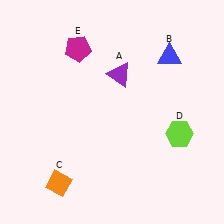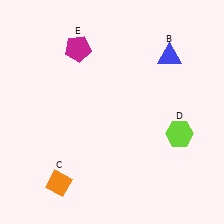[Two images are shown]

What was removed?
The purple triangle (A) was removed in Image 2.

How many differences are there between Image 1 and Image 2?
There is 1 difference between the two images.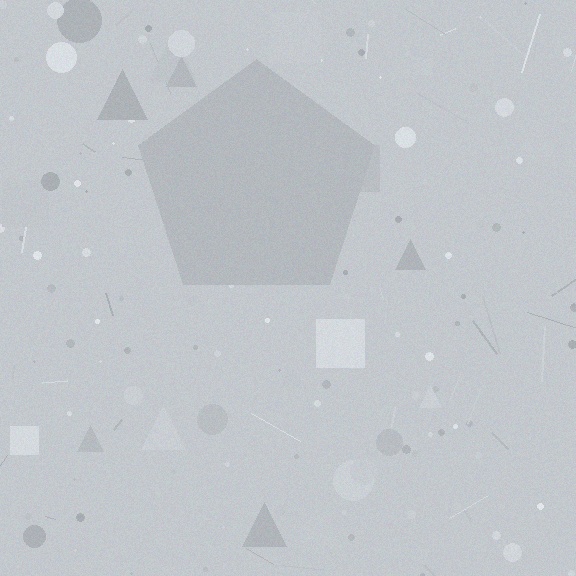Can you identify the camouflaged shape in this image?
The camouflaged shape is a pentagon.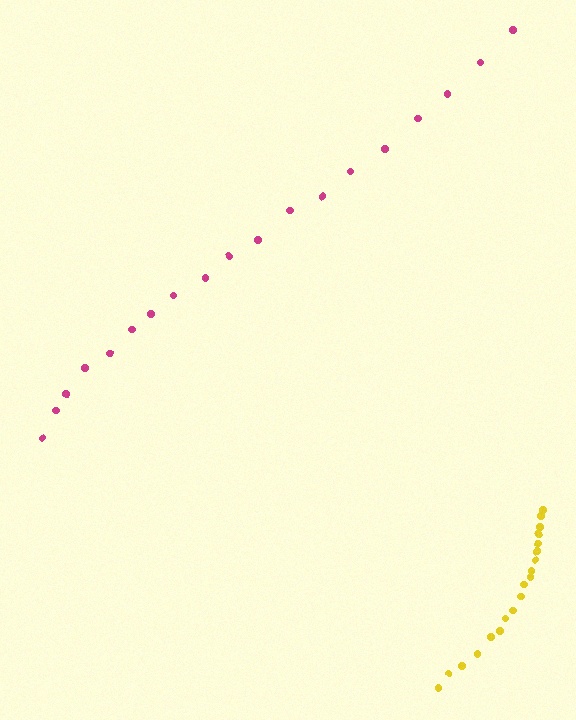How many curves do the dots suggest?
There are 2 distinct paths.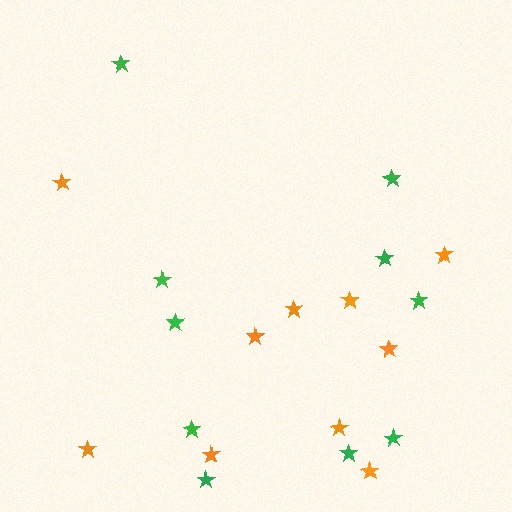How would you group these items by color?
There are 2 groups: one group of orange stars (10) and one group of green stars (10).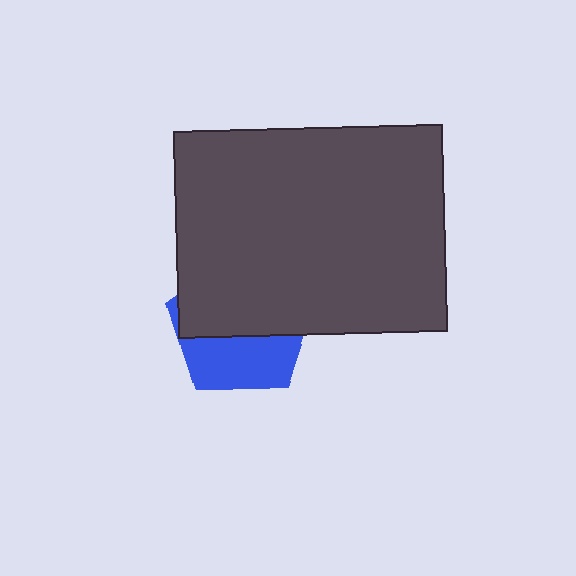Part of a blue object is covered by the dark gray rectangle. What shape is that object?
It is a pentagon.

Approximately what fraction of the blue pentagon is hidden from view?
Roughly 59% of the blue pentagon is hidden behind the dark gray rectangle.